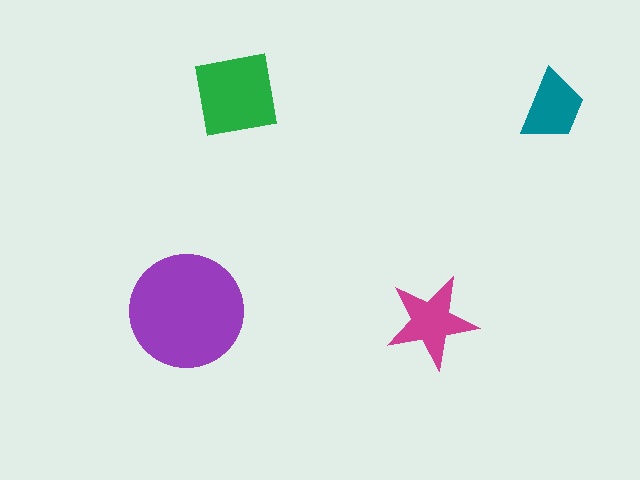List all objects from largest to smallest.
The purple circle, the green square, the magenta star, the teal trapezoid.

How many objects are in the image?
There are 4 objects in the image.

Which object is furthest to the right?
The teal trapezoid is rightmost.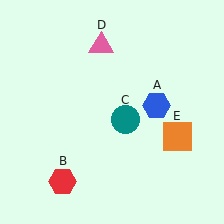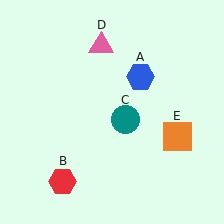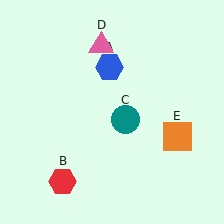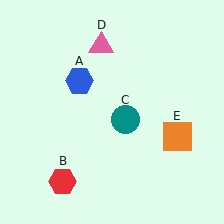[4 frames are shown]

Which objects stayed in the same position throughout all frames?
Red hexagon (object B) and teal circle (object C) and pink triangle (object D) and orange square (object E) remained stationary.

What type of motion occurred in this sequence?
The blue hexagon (object A) rotated counterclockwise around the center of the scene.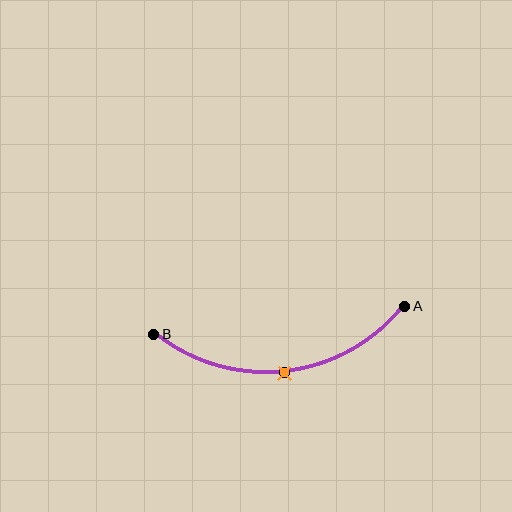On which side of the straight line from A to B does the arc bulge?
The arc bulges below the straight line connecting A and B.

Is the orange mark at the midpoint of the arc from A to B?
Yes. The orange mark lies on the arc at equal arc-length from both A and B — it is the arc midpoint.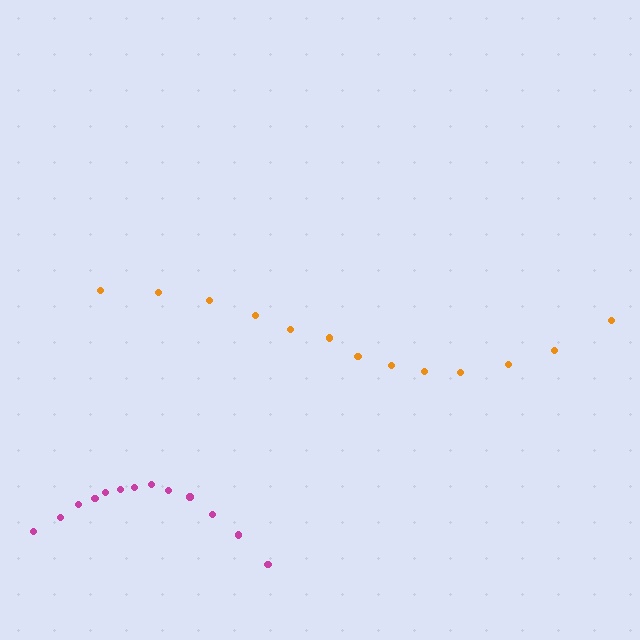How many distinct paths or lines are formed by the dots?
There are 2 distinct paths.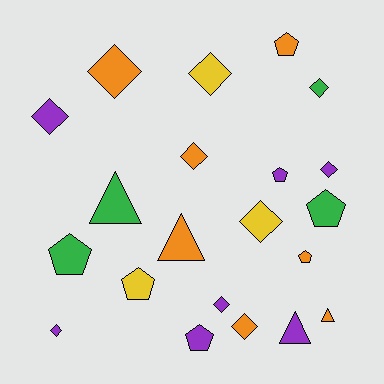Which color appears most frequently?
Purple, with 7 objects.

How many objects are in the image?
There are 21 objects.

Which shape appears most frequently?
Diamond, with 10 objects.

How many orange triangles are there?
There are 2 orange triangles.